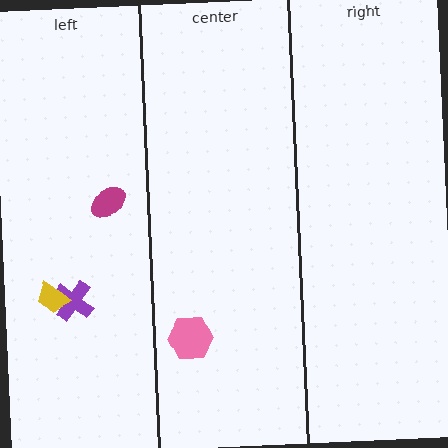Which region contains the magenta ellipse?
The left region.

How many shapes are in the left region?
3.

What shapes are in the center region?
The pink hexagon.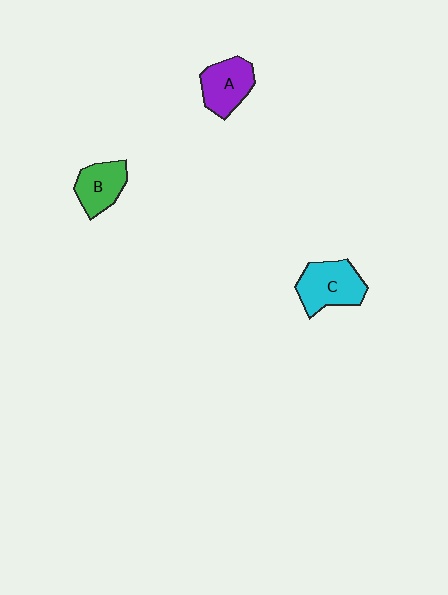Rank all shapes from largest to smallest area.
From largest to smallest: C (cyan), A (purple), B (green).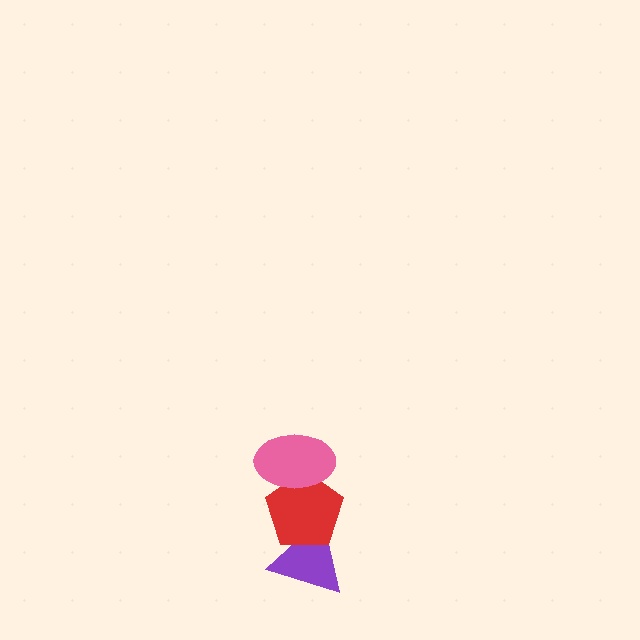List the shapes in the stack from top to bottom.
From top to bottom: the pink ellipse, the red pentagon, the purple triangle.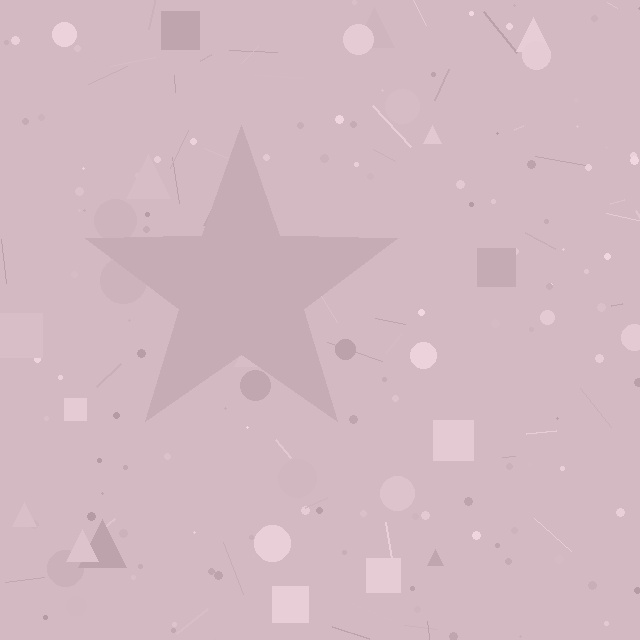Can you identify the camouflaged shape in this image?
The camouflaged shape is a star.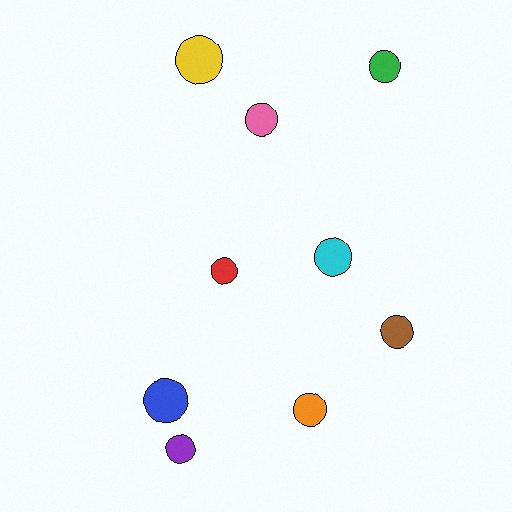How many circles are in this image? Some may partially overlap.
There are 9 circles.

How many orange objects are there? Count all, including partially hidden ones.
There is 1 orange object.